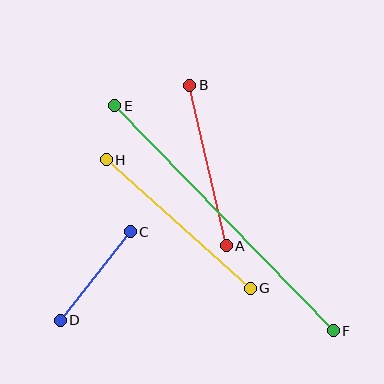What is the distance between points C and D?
The distance is approximately 113 pixels.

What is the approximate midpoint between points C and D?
The midpoint is at approximately (95, 276) pixels.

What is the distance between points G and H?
The distance is approximately 193 pixels.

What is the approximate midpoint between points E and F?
The midpoint is at approximately (224, 218) pixels.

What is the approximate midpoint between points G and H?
The midpoint is at approximately (178, 224) pixels.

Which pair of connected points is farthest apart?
Points E and F are farthest apart.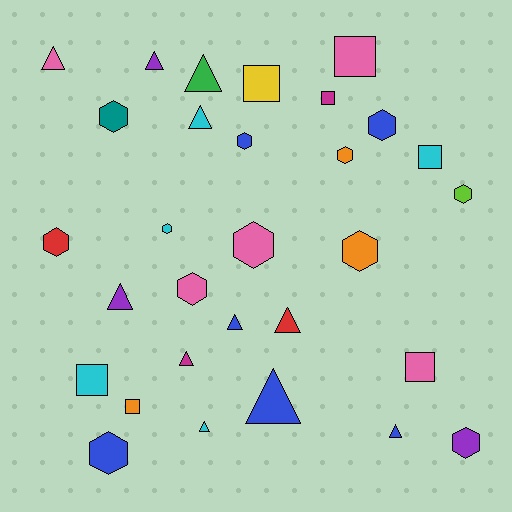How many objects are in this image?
There are 30 objects.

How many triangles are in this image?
There are 11 triangles.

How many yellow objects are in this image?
There is 1 yellow object.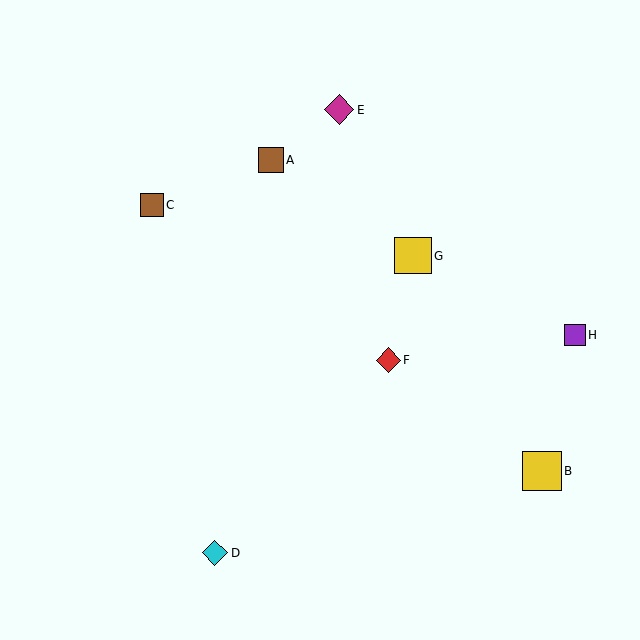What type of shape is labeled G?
Shape G is a yellow square.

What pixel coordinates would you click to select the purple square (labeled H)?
Click at (575, 335) to select the purple square H.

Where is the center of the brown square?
The center of the brown square is at (152, 205).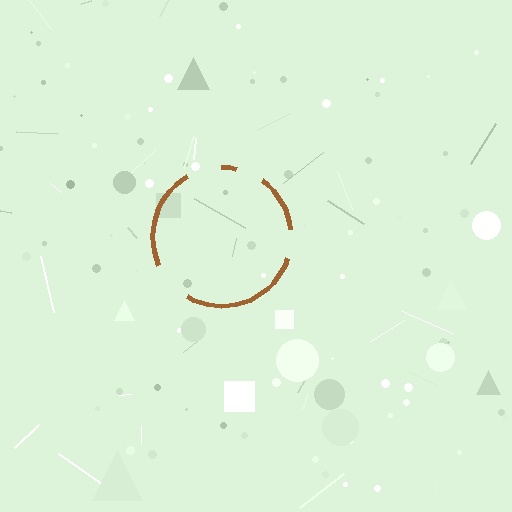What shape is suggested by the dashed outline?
The dashed outline suggests a circle.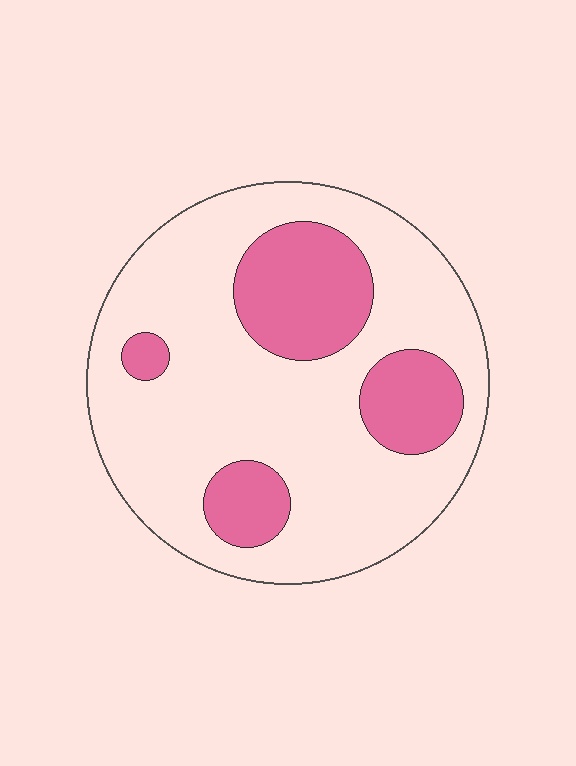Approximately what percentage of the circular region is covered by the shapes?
Approximately 25%.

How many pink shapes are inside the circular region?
4.